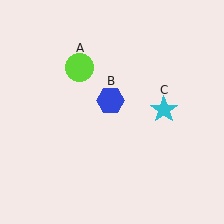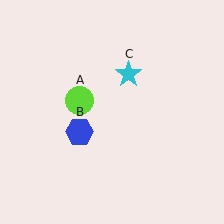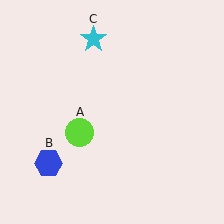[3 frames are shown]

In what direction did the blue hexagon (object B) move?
The blue hexagon (object B) moved down and to the left.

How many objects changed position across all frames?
3 objects changed position: lime circle (object A), blue hexagon (object B), cyan star (object C).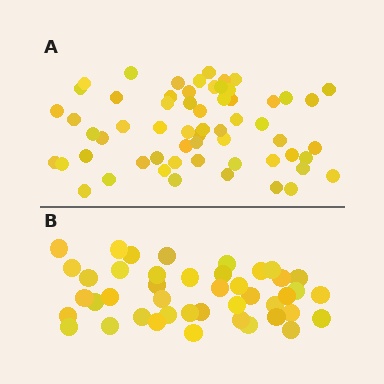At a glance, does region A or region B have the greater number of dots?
Region A (the top region) has more dots.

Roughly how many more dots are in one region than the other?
Region A has approximately 15 more dots than region B.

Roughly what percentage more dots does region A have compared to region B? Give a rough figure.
About 40% more.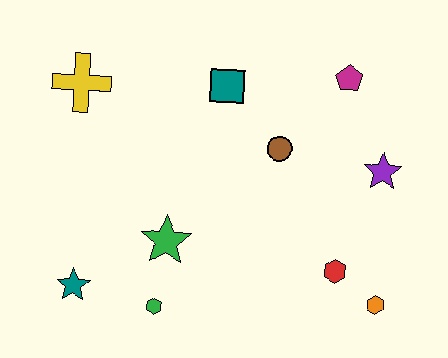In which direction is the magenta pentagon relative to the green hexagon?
The magenta pentagon is above the green hexagon.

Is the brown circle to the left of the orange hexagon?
Yes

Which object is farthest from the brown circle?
The teal star is farthest from the brown circle.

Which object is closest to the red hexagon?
The orange hexagon is closest to the red hexagon.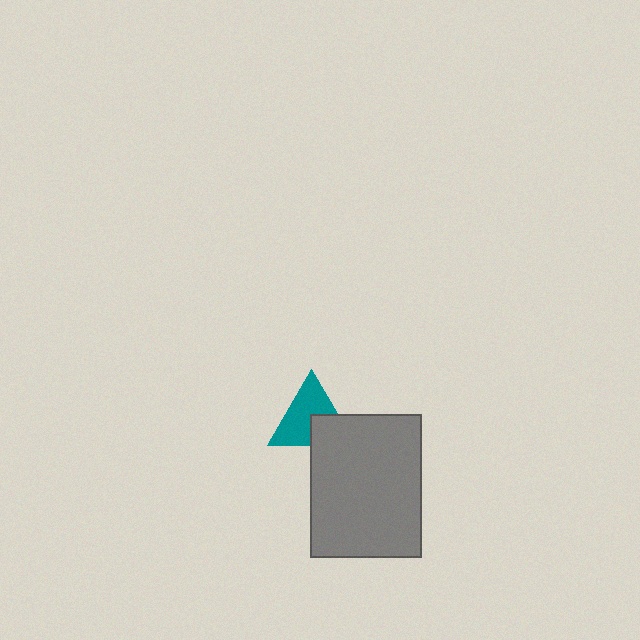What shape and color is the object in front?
The object in front is a gray rectangle.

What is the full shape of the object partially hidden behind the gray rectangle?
The partially hidden object is a teal triangle.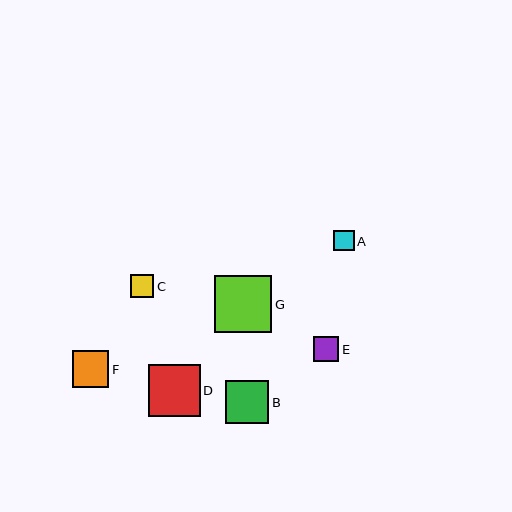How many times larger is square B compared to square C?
Square B is approximately 1.9 times the size of square C.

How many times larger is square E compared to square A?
Square E is approximately 1.3 times the size of square A.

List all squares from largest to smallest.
From largest to smallest: G, D, B, F, E, C, A.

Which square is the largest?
Square G is the largest with a size of approximately 58 pixels.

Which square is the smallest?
Square A is the smallest with a size of approximately 20 pixels.